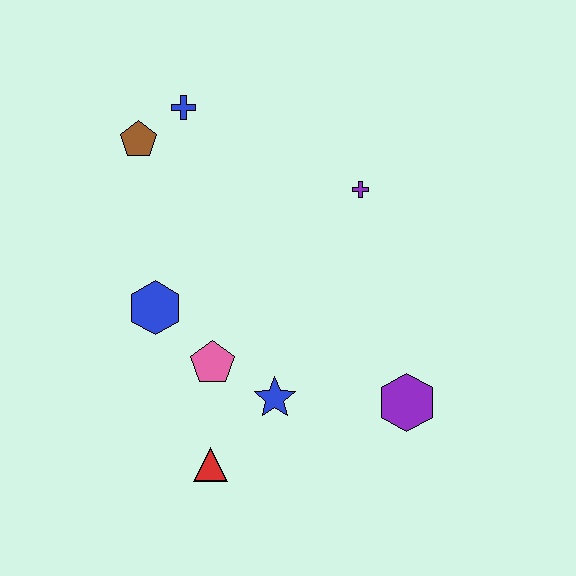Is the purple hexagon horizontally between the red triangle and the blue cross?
No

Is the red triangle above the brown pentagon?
No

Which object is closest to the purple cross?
The blue cross is closest to the purple cross.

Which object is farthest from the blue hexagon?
The purple hexagon is farthest from the blue hexagon.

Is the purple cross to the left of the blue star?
No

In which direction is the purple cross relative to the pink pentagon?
The purple cross is above the pink pentagon.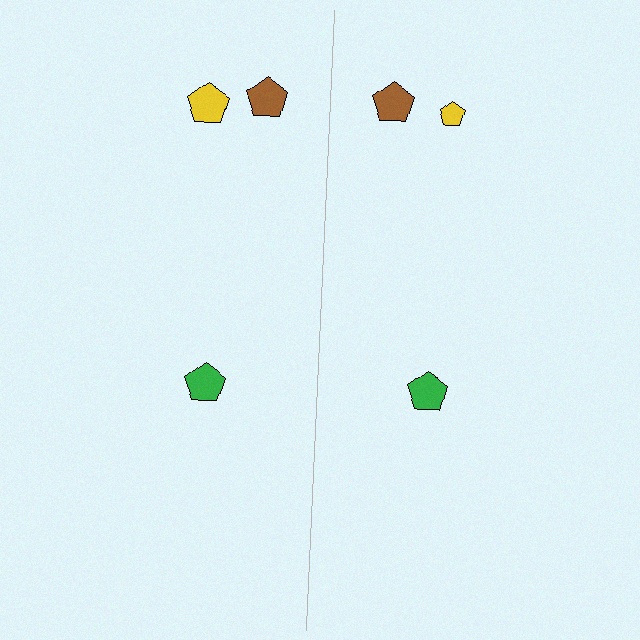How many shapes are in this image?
There are 6 shapes in this image.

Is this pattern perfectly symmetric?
No, the pattern is not perfectly symmetric. The yellow pentagon on the right side has a different size than its mirror counterpart.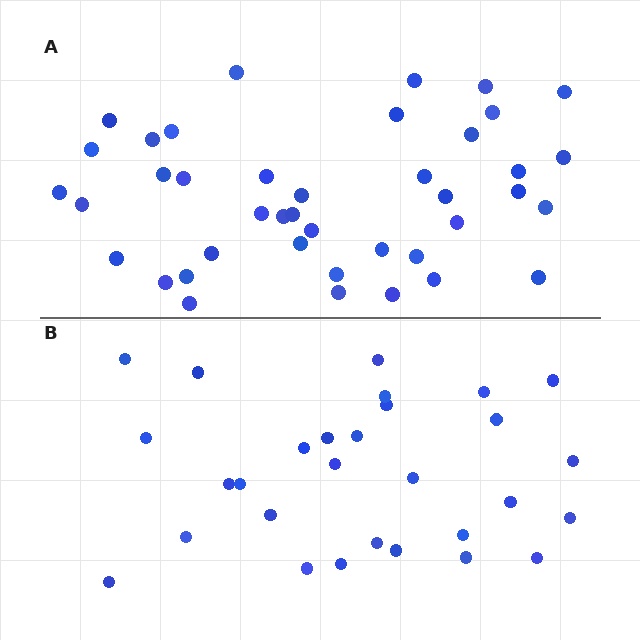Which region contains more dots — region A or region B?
Region A (the top region) has more dots.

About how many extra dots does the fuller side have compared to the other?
Region A has roughly 12 or so more dots than region B.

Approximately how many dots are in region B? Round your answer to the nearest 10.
About 30 dots. (The exact count is 29, which rounds to 30.)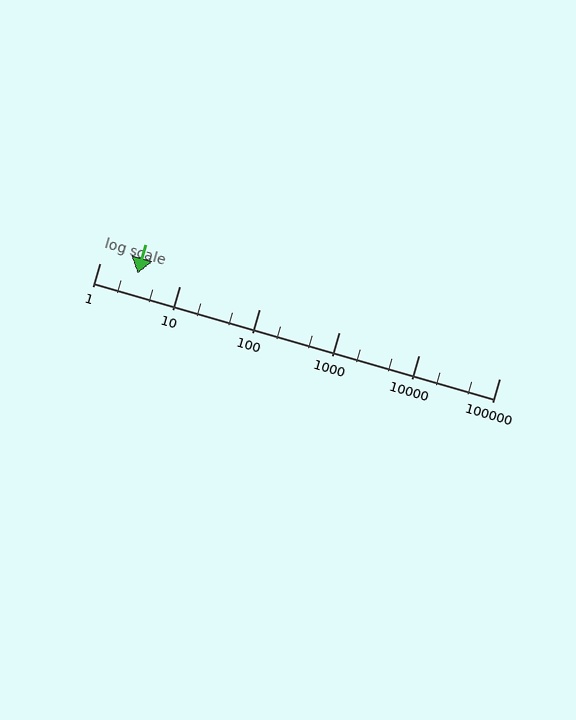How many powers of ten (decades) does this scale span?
The scale spans 5 decades, from 1 to 100000.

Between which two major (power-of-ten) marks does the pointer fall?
The pointer is between 1 and 10.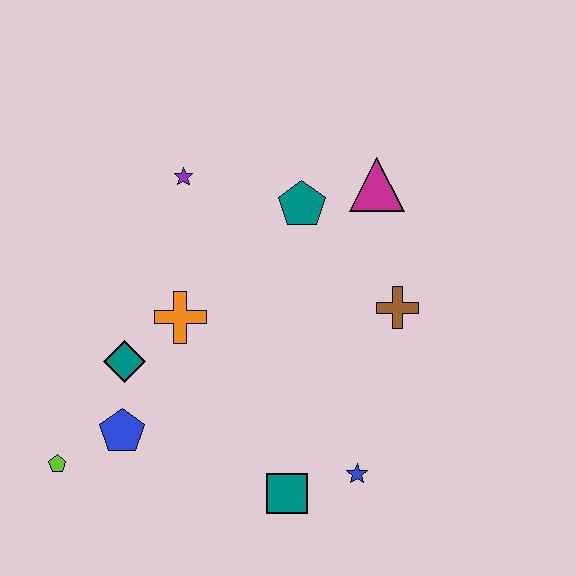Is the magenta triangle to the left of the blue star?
No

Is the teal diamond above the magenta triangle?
No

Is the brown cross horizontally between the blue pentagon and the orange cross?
No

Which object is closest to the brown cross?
The magenta triangle is closest to the brown cross.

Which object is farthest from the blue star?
The purple star is farthest from the blue star.